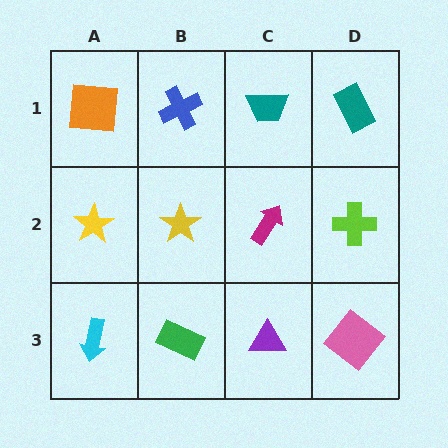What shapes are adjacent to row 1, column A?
A yellow star (row 2, column A), a blue cross (row 1, column B).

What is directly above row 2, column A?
An orange square.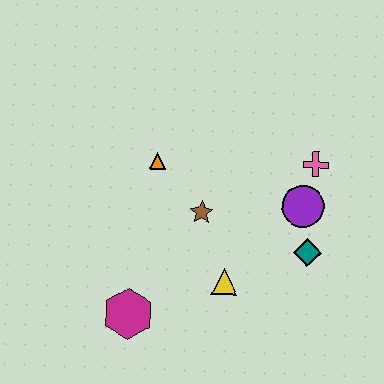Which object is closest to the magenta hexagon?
The yellow triangle is closest to the magenta hexagon.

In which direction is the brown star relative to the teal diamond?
The brown star is to the left of the teal diamond.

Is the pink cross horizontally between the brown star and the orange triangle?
No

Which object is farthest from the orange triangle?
The teal diamond is farthest from the orange triangle.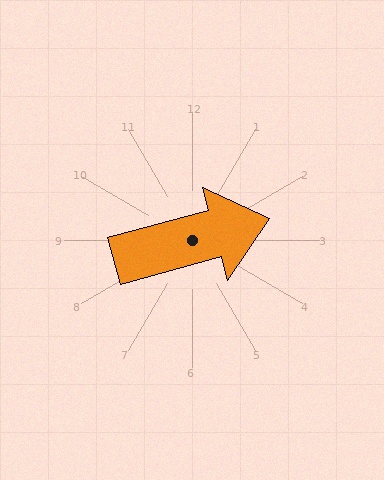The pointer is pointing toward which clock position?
Roughly 2 o'clock.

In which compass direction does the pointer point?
East.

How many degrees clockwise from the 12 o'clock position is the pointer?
Approximately 75 degrees.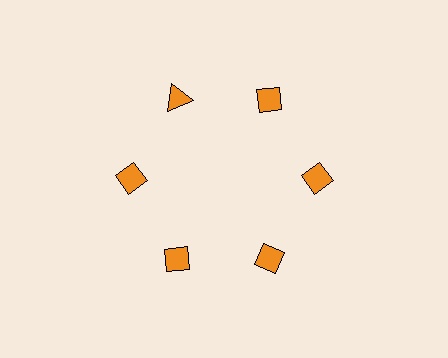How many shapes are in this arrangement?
There are 6 shapes arranged in a ring pattern.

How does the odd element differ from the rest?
It has a different shape: triangle instead of diamond.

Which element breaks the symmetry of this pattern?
The orange triangle at roughly the 11 o'clock position breaks the symmetry. All other shapes are orange diamonds.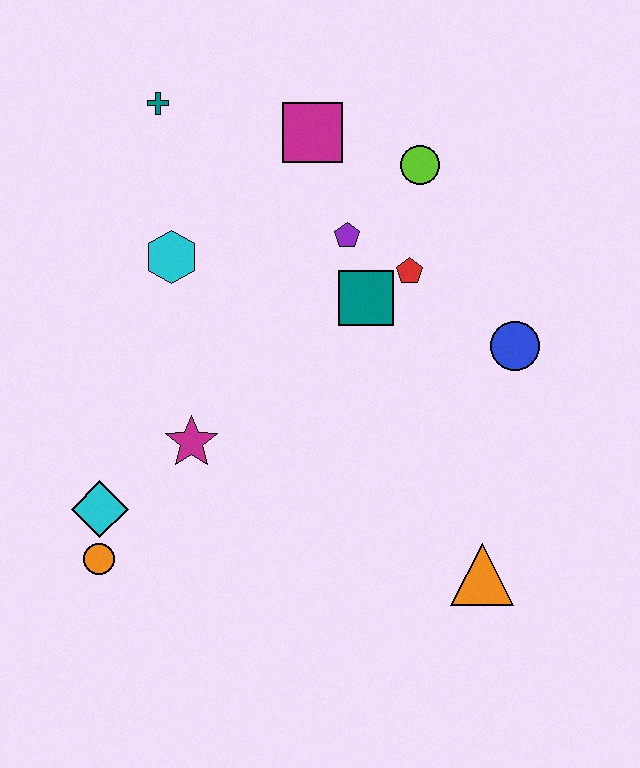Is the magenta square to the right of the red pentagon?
No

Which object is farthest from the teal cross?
The orange triangle is farthest from the teal cross.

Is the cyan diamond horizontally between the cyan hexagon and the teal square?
No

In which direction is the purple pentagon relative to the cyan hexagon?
The purple pentagon is to the right of the cyan hexagon.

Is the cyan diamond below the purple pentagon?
Yes